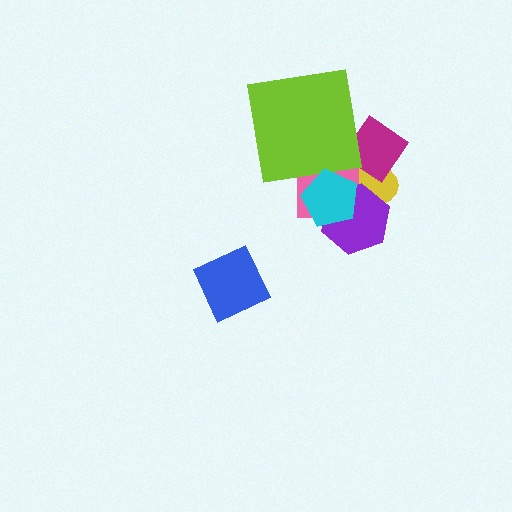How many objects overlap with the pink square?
4 objects overlap with the pink square.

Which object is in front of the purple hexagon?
The cyan pentagon is in front of the purple hexagon.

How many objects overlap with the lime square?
2 objects overlap with the lime square.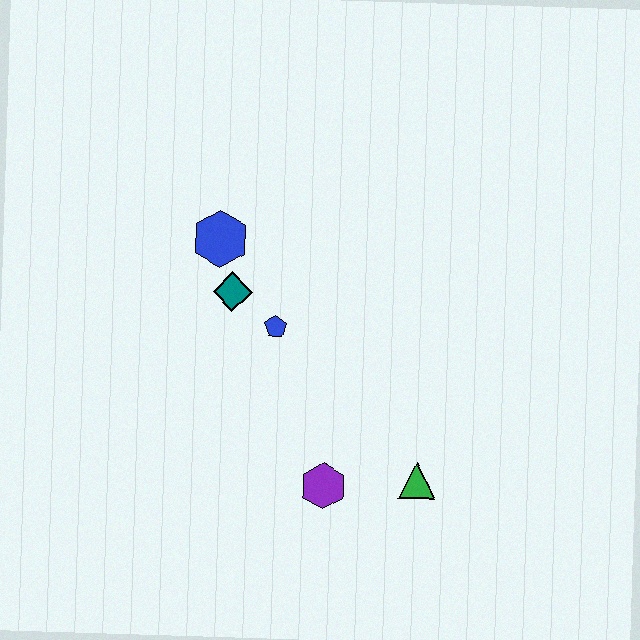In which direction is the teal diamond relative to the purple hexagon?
The teal diamond is above the purple hexagon.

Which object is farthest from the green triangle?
The blue hexagon is farthest from the green triangle.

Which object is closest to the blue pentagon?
The teal diamond is closest to the blue pentagon.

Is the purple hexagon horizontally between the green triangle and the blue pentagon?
Yes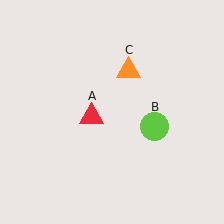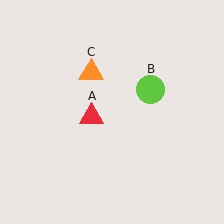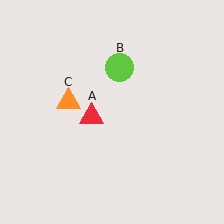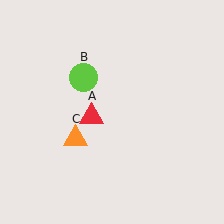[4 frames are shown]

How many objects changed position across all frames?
2 objects changed position: lime circle (object B), orange triangle (object C).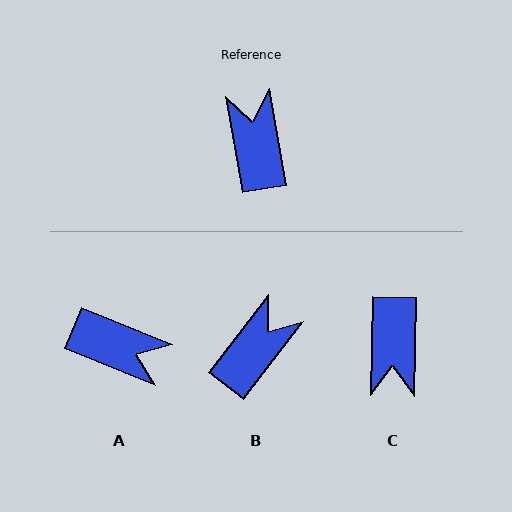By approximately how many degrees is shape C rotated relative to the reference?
Approximately 168 degrees counter-clockwise.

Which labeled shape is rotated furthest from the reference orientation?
C, about 168 degrees away.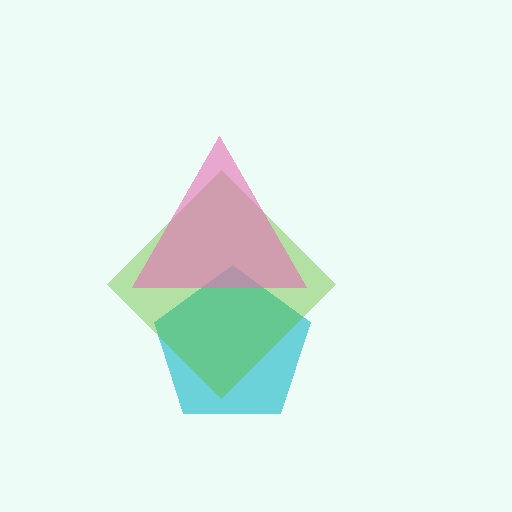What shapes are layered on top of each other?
The layered shapes are: a cyan pentagon, a lime diamond, a pink triangle.